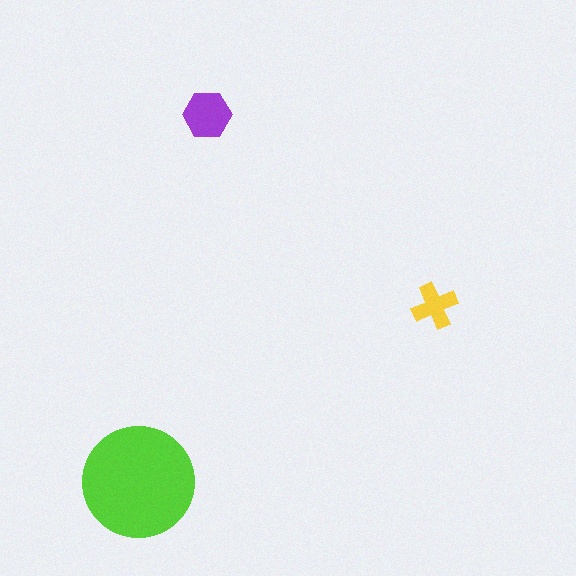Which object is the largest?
The lime circle.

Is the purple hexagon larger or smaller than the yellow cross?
Larger.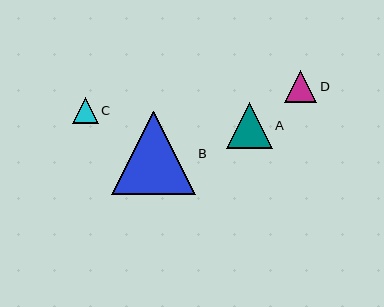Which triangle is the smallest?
Triangle C is the smallest with a size of approximately 26 pixels.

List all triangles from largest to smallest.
From largest to smallest: B, A, D, C.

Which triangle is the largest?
Triangle B is the largest with a size of approximately 84 pixels.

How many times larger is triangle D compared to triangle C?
Triangle D is approximately 1.2 times the size of triangle C.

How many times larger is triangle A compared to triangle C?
Triangle A is approximately 1.8 times the size of triangle C.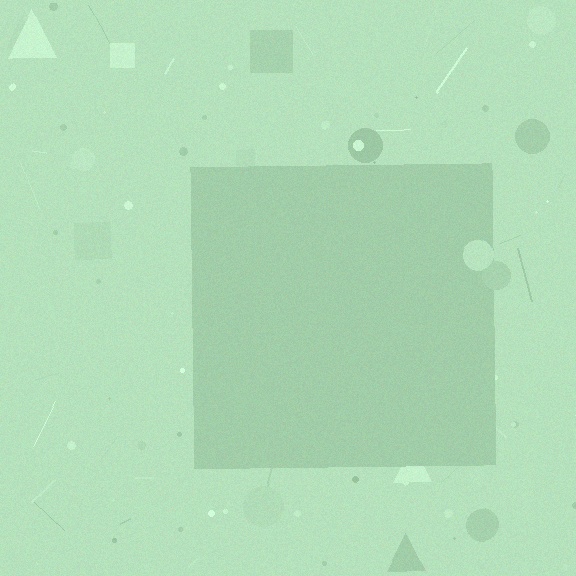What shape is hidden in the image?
A square is hidden in the image.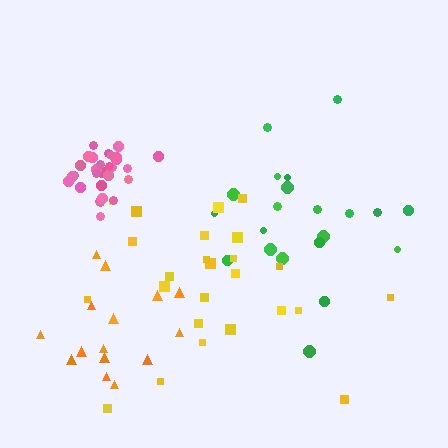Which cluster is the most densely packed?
Pink.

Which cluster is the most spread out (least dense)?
Yellow.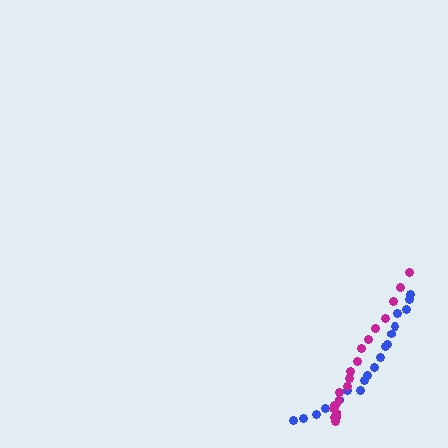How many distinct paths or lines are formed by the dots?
There are 2 distinct paths.